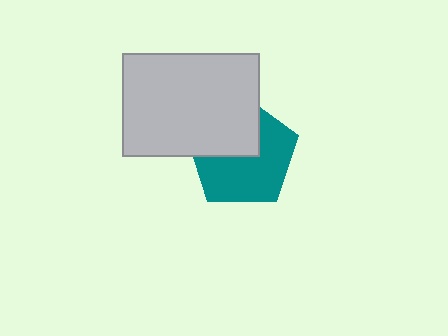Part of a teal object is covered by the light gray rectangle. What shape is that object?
It is a pentagon.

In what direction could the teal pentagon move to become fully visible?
The teal pentagon could move toward the lower-right. That would shift it out from behind the light gray rectangle entirely.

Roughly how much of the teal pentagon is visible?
About half of it is visible (roughly 61%).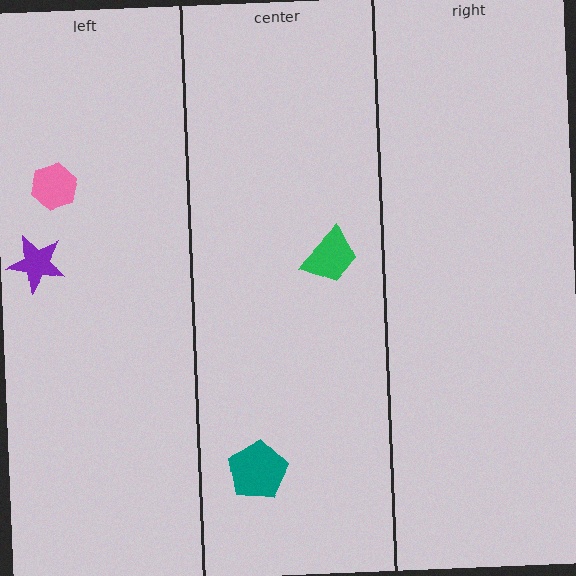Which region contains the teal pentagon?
The center region.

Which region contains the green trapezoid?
The center region.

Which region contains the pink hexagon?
The left region.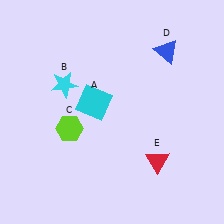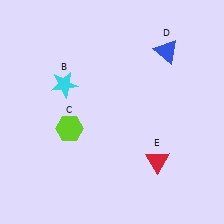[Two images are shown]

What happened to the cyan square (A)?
The cyan square (A) was removed in Image 2. It was in the top-left area of Image 1.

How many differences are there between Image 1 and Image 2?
There is 1 difference between the two images.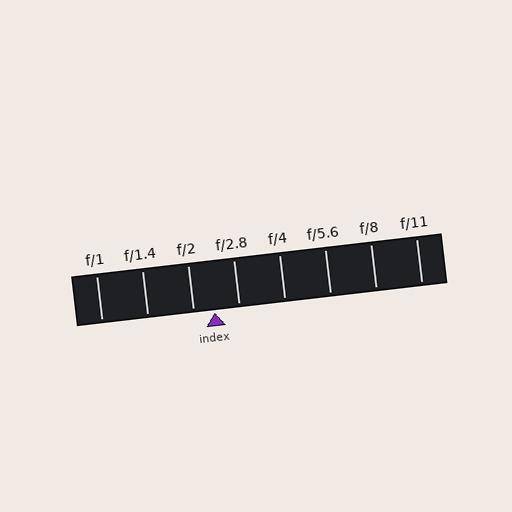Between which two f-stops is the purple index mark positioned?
The index mark is between f/2 and f/2.8.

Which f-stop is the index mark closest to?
The index mark is closest to f/2.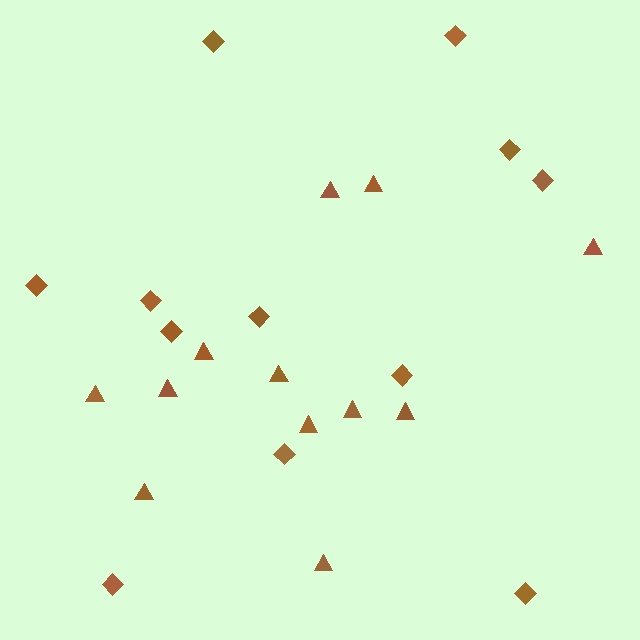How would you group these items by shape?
There are 2 groups: one group of triangles (12) and one group of diamonds (12).